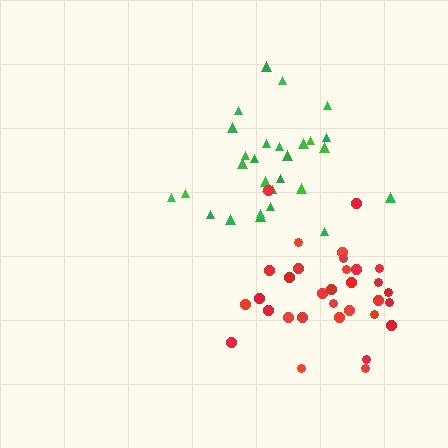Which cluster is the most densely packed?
Red.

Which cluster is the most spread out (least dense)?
Green.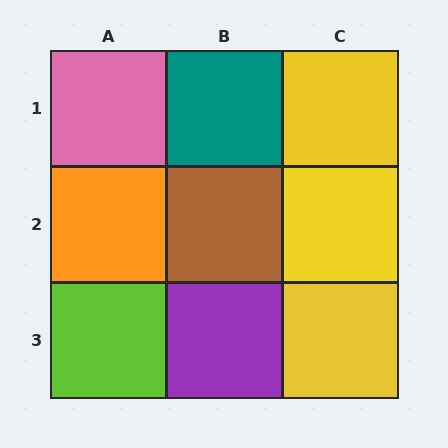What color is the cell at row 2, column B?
Brown.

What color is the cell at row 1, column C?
Yellow.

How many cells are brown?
1 cell is brown.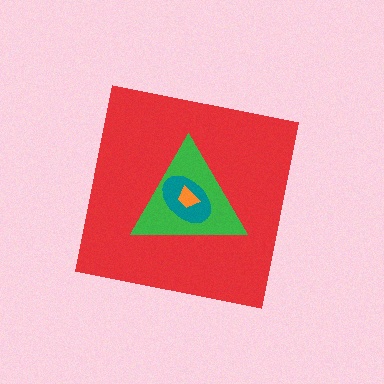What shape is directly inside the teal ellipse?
The orange trapezoid.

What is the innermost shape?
The orange trapezoid.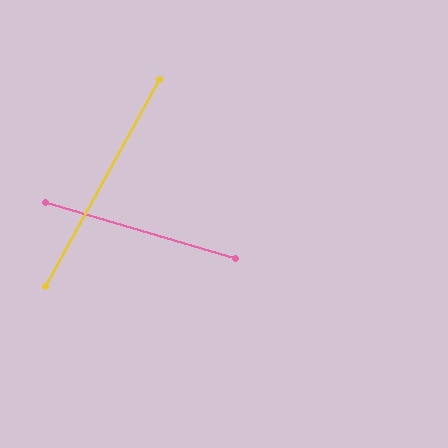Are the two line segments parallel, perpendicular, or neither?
Neither parallel nor perpendicular — they differ by about 77°.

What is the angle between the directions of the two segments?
Approximately 77 degrees.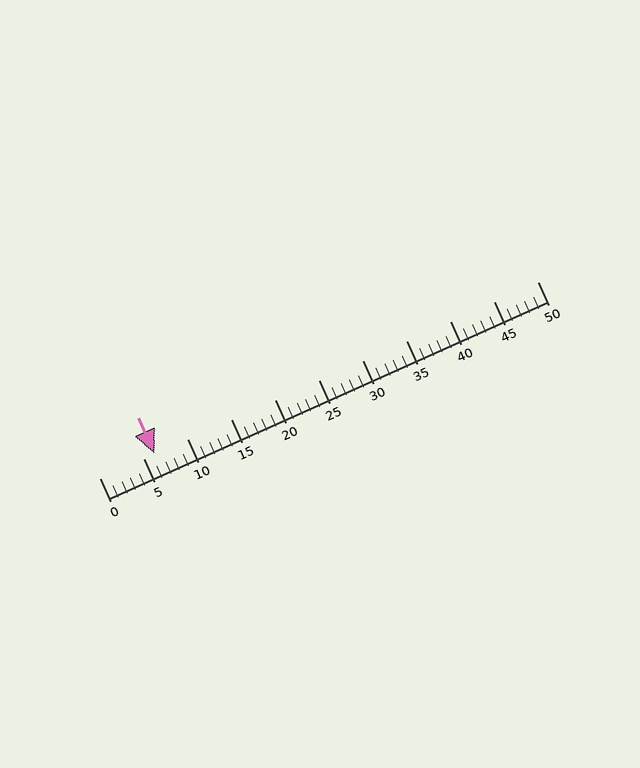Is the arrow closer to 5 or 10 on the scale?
The arrow is closer to 5.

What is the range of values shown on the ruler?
The ruler shows values from 0 to 50.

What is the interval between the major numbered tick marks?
The major tick marks are spaced 5 units apart.